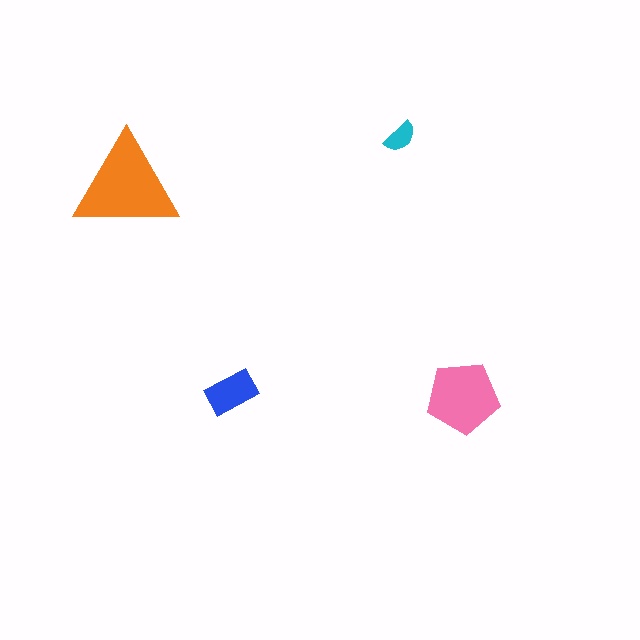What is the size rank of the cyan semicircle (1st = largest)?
4th.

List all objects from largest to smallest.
The orange triangle, the pink pentagon, the blue rectangle, the cyan semicircle.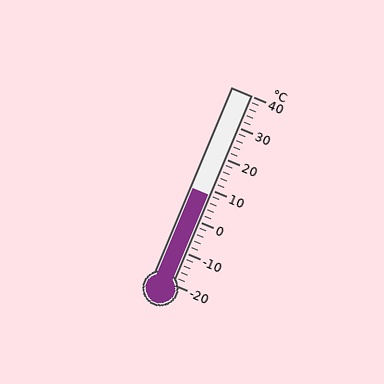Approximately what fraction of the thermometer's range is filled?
The thermometer is filled to approximately 45% of its range.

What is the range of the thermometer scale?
The thermometer scale ranges from -20°C to 40°C.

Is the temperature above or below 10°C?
The temperature is below 10°C.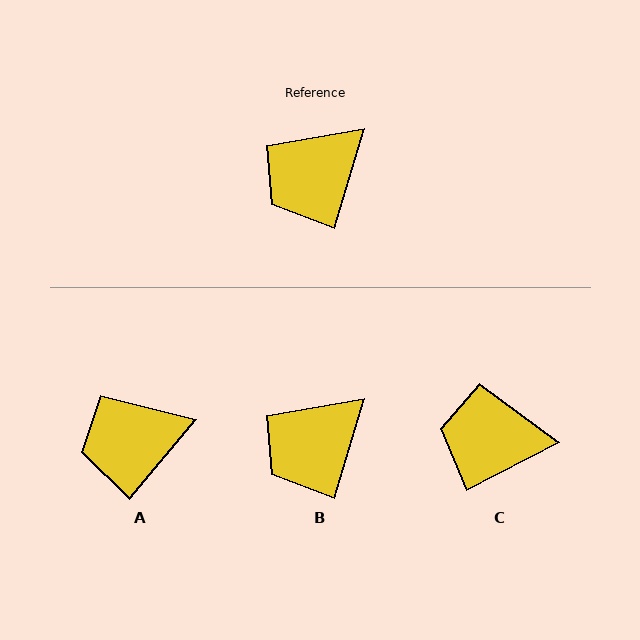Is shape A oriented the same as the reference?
No, it is off by about 24 degrees.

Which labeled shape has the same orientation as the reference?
B.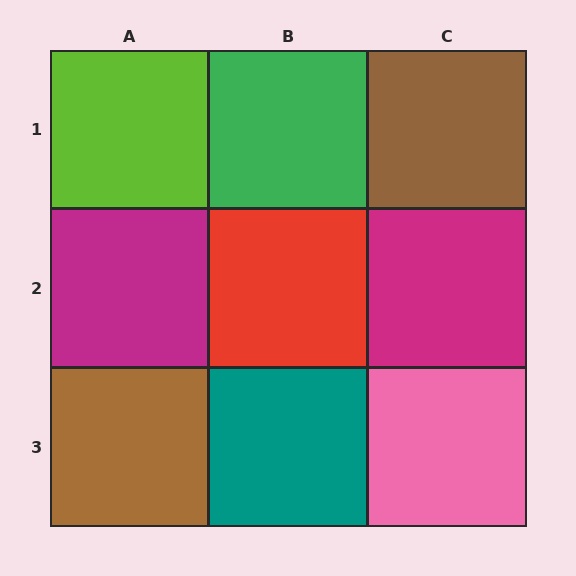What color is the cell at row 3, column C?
Pink.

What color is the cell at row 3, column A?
Brown.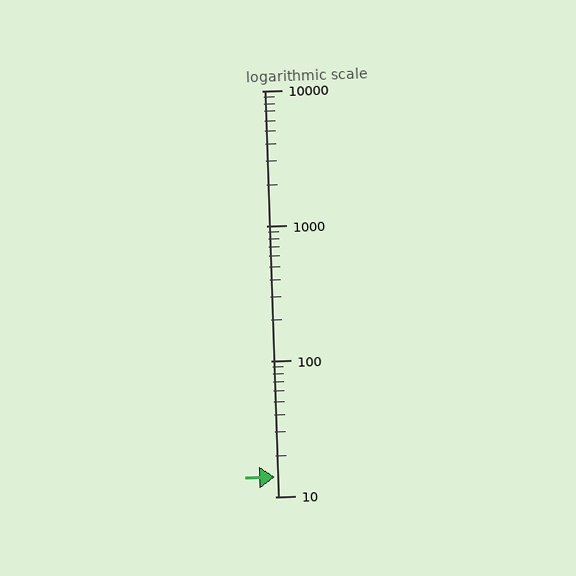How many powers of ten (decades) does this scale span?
The scale spans 3 decades, from 10 to 10000.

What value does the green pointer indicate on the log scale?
The pointer indicates approximately 14.